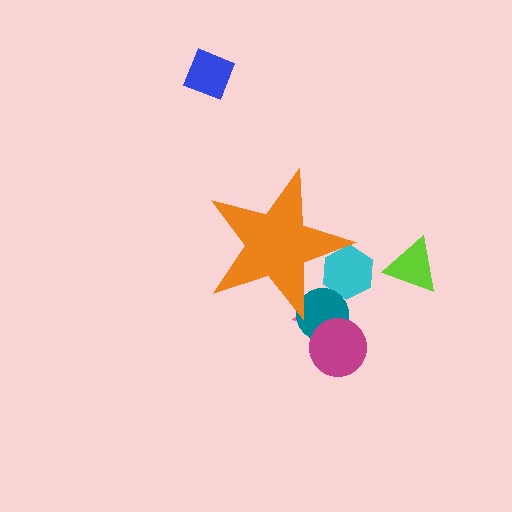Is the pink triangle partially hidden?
Yes, the pink triangle is partially hidden behind the orange star.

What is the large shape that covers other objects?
An orange star.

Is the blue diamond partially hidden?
No, the blue diamond is fully visible.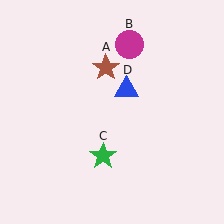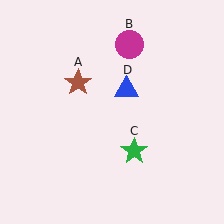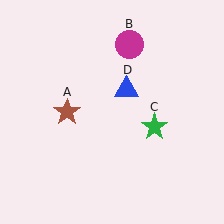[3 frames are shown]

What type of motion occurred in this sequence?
The brown star (object A), green star (object C) rotated counterclockwise around the center of the scene.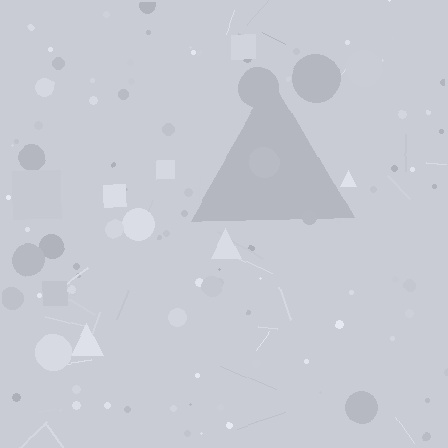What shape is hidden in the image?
A triangle is hidden in the image.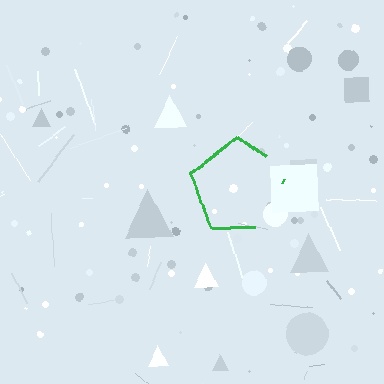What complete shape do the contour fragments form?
The contour fragments form a pentagon.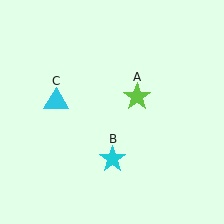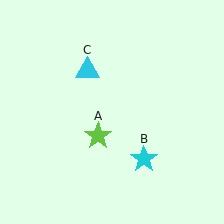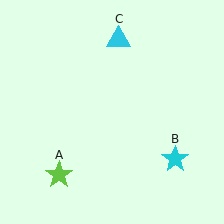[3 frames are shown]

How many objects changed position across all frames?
3 objects changed position: lime star (object A), cyan star (object B), cyan triangle (object C).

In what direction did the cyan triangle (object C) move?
The cyan triangle (object C) moved up and to the right.